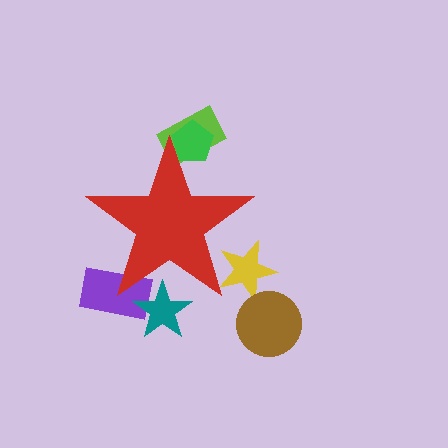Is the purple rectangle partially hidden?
Yes, the purple rectangle is partially hidden behind the red star.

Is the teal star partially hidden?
Yes, the teal star is partially hidden behind the red star.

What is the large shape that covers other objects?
A red star.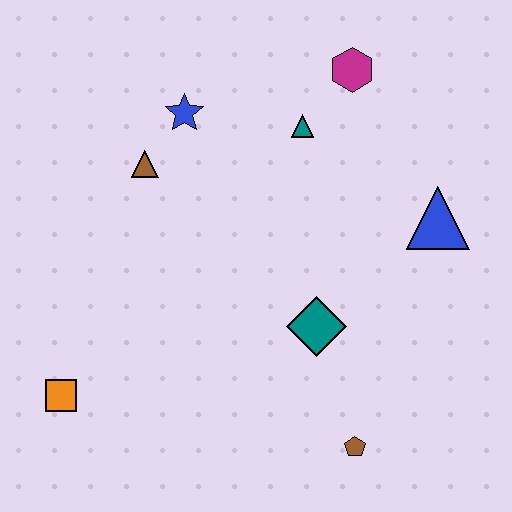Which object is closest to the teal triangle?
The magenta hexagon is closest to the teal triangle.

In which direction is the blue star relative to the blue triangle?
The blue star is to the left of the blue triangle.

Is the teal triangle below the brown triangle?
No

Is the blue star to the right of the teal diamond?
No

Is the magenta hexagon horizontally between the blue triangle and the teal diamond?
Yes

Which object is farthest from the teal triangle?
The orange square is farthest from the teal triangle.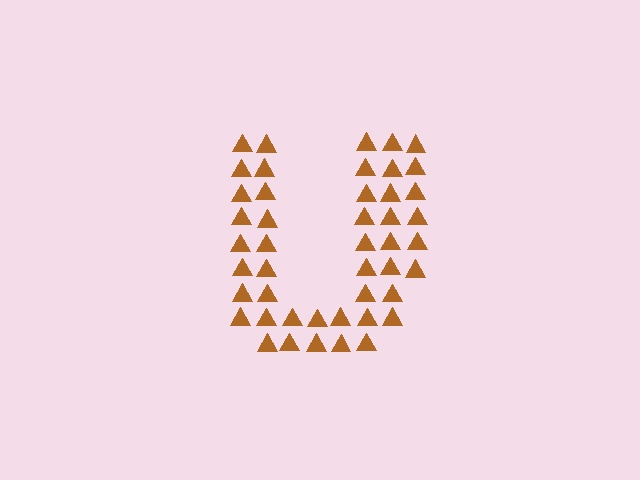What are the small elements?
The small elements are triangles.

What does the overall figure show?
The overall figure shows the letter U.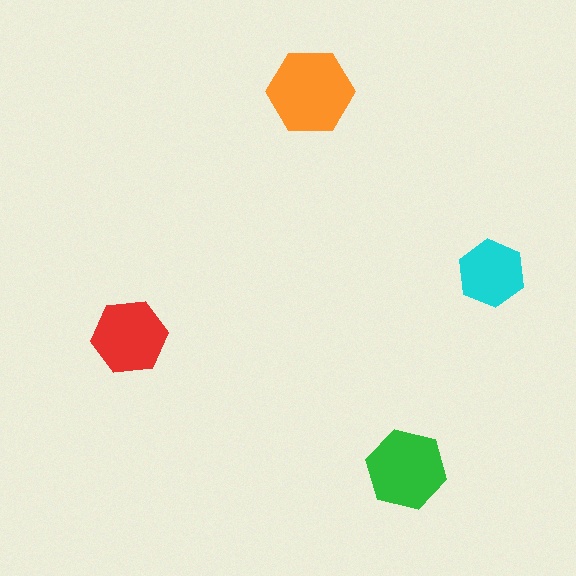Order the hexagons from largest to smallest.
the orange one, the green one, the red one, the cyan one.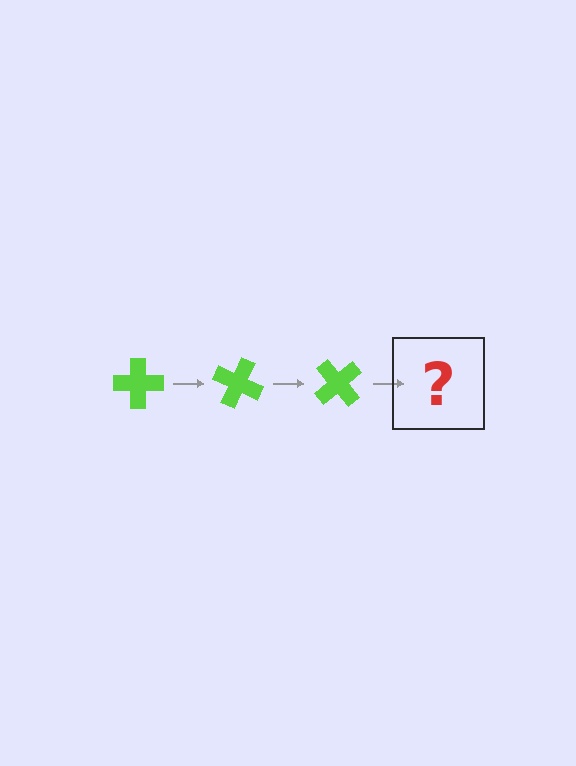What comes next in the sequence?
The next element should be a lime cross rotated 75 degrees.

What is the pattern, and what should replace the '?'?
The pattern is that the cross rotates 25 degrees each step. The '?' should be a lime cross rotated 75 degrees.